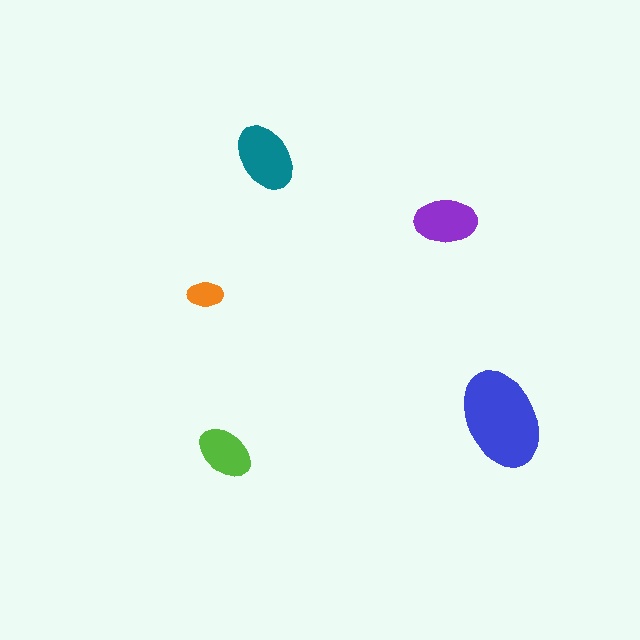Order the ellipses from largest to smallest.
the blue one, the teal one, the purple one, the lime one, the orange one.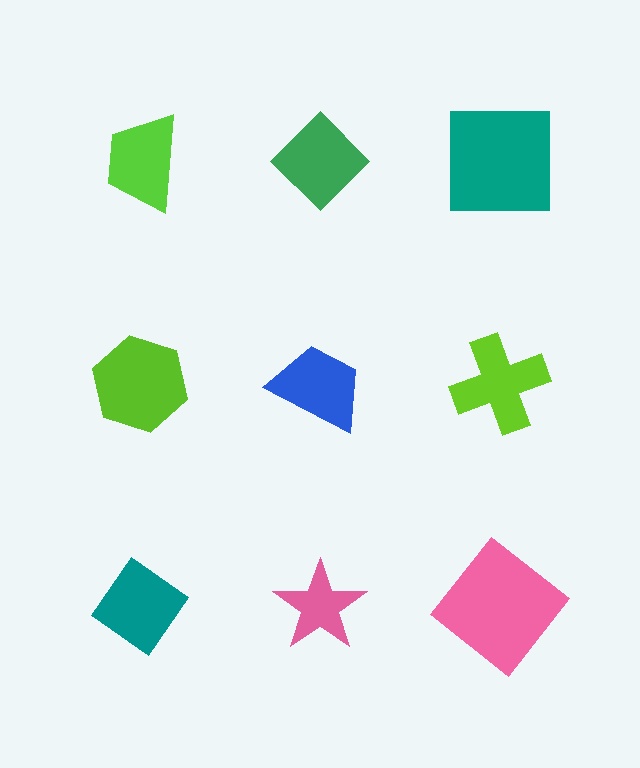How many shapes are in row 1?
3 shapes.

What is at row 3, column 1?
A teal diamond.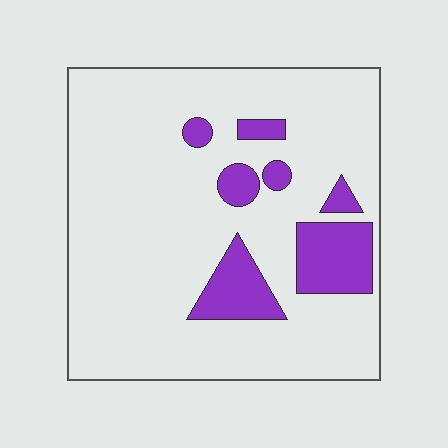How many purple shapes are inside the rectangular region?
7.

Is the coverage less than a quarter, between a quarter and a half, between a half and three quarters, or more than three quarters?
Less than a quarter.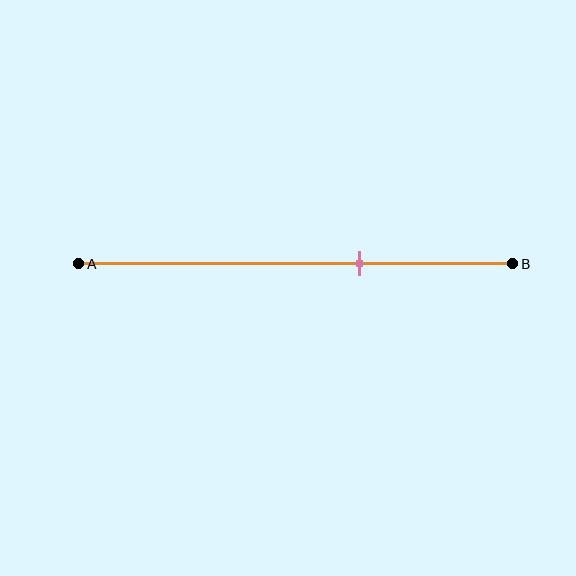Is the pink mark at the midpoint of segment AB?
No, the mark is at about 65% from A, not at the 50% midpoint.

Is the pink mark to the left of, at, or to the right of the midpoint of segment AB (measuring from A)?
The pink mark is to the right of the midpoint of segment AB.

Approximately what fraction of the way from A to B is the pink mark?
The pink mark is approximately 65% of the way from A to B.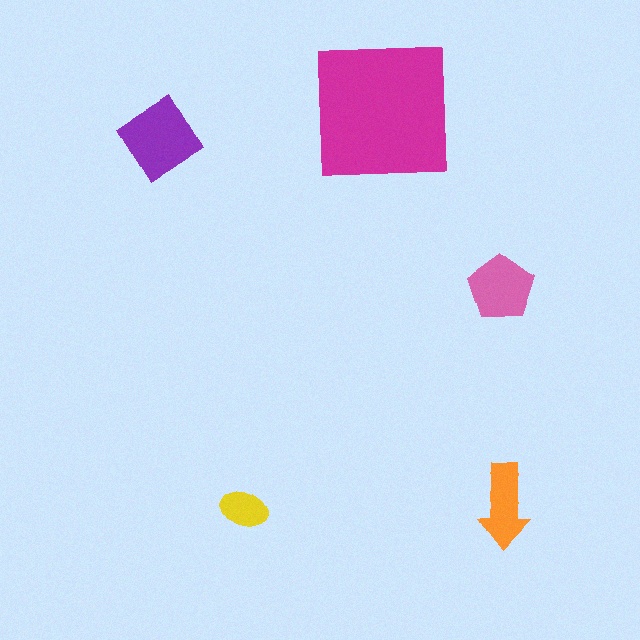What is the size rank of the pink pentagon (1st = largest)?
3rd.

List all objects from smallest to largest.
The yellow ellipse, the orange arrow, the pink pentagon, the purple diamond, the magenta square.